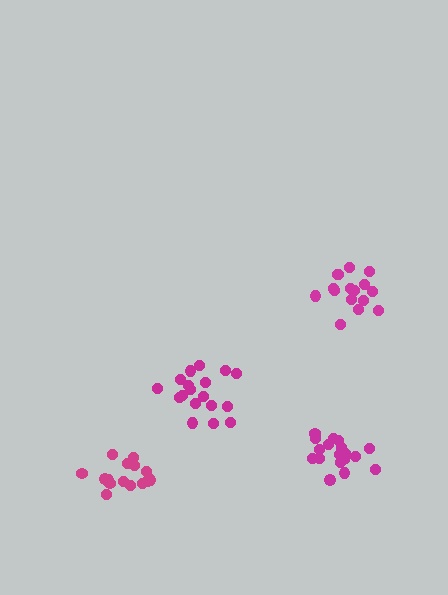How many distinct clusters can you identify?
There are 4 distinct clusters.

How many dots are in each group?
Group 1: 15 dots, Group 2: 18 dots, Group 3: 16 dots, Group 4: 18 dots (67 total).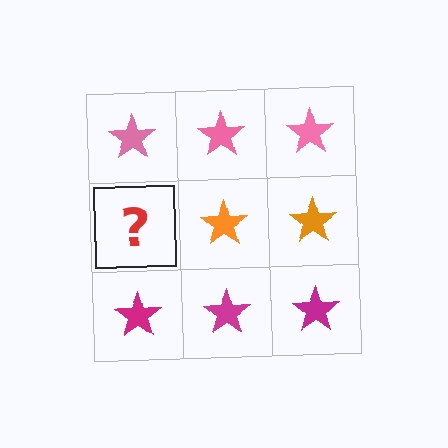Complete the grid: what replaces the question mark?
The question mark should be replaced with an orange star.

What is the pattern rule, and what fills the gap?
The rule is that each row has a consistent color. The gap should be filled with an orange star.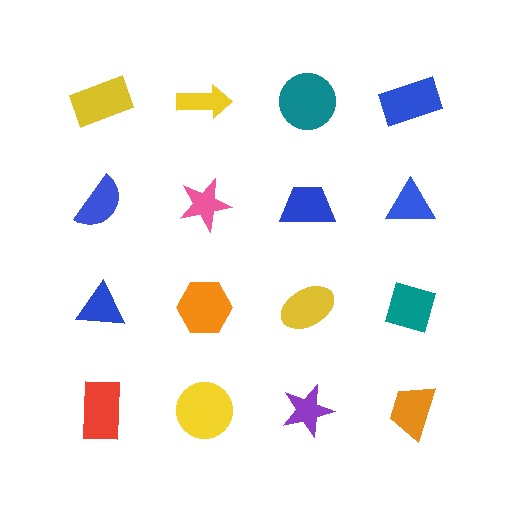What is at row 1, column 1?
A yellow rectangle.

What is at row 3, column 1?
A blue triangle.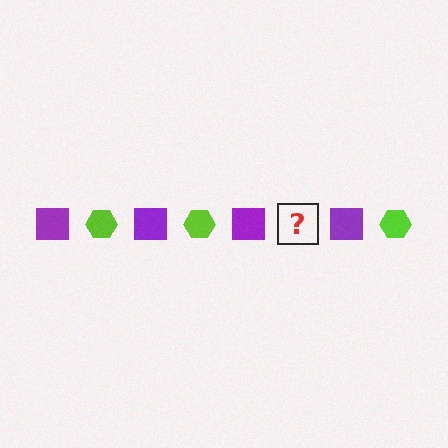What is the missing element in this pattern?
The missing element is a lime hexagon.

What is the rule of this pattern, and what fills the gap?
The rule is that the pattern alternates between purple square and lime hexagon. The gap should be filled with a lime hexagon.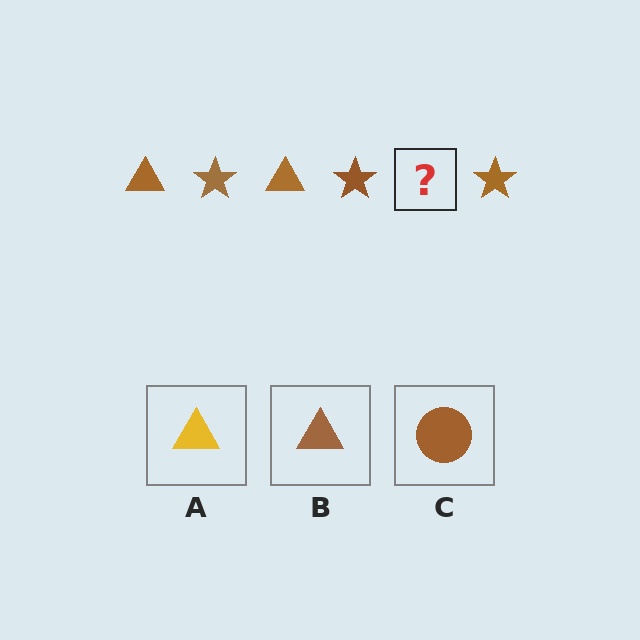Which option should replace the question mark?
Option B.